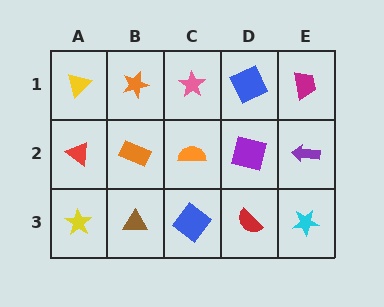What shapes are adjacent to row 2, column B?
An orange star (row 1, column B), a brown triangle (row 3, column B), a red triangle (row 2, column A), an orange semicircle (row 2, column C).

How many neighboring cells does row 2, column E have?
3.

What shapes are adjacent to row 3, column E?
A purple arrow (row 2, column E), a red semicircle (row 3, column D).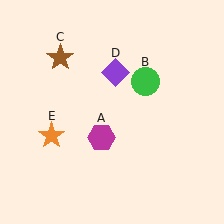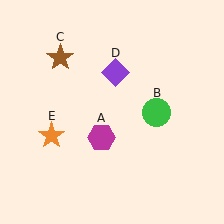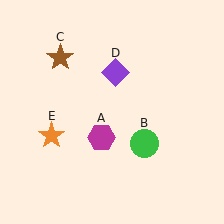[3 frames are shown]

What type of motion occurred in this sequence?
The green circle (object B) rotated clockwise around the center of the scene.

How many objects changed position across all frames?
1 object changed position: green circle (object B).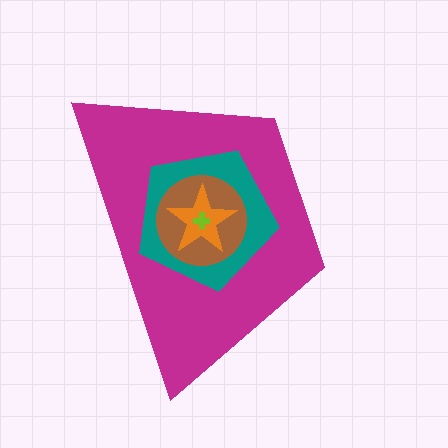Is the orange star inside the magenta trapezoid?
Yes.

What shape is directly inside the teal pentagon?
The brown circle.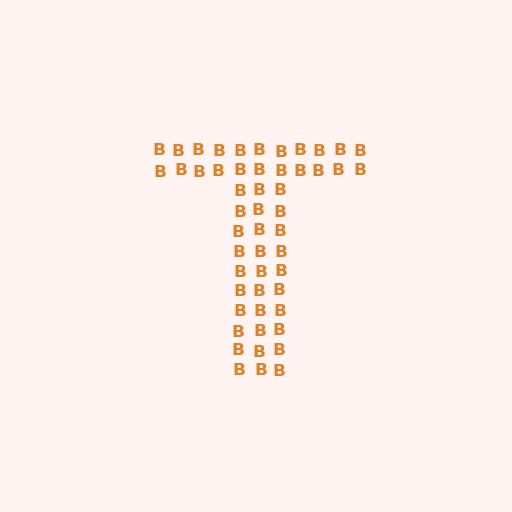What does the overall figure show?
The overall figure shows the letter T.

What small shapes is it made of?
It is made of small letter B's.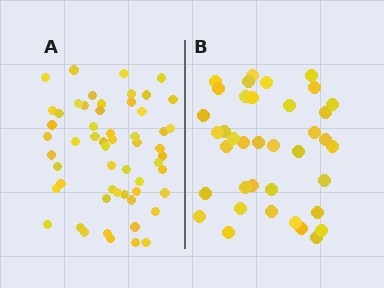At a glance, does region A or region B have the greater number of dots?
Region A (the left region) has more dots.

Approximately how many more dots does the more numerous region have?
Region A has approximately 20 more dots than region B.